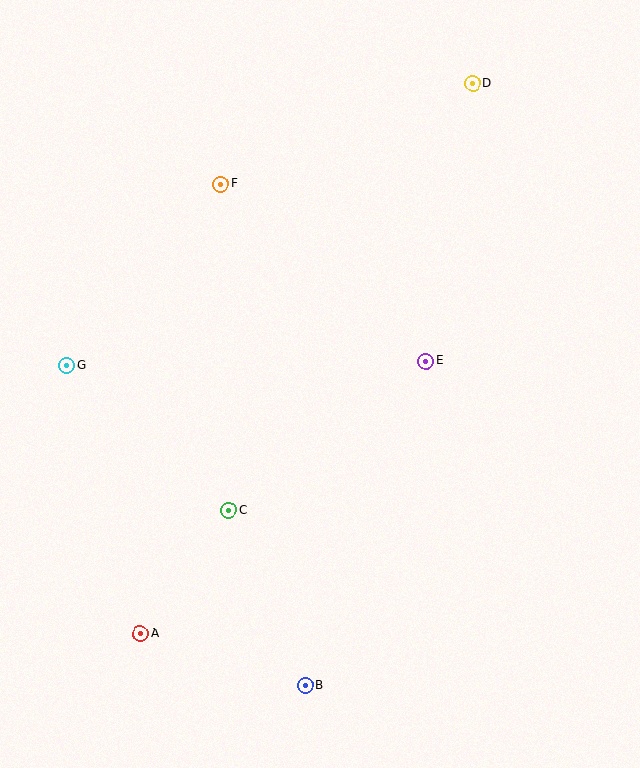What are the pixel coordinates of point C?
Point C is at (229, 510).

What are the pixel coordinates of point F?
Point F is at (221, 184).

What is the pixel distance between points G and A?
The distance between G and A is 278 pixels.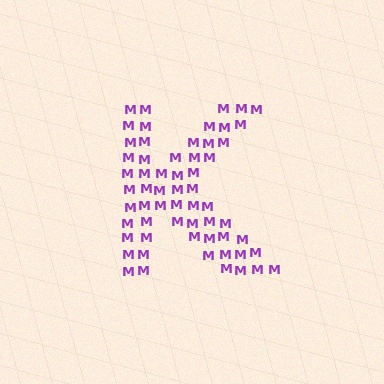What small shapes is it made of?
It is made of small letter M's.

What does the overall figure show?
The overall figure shows the letter K.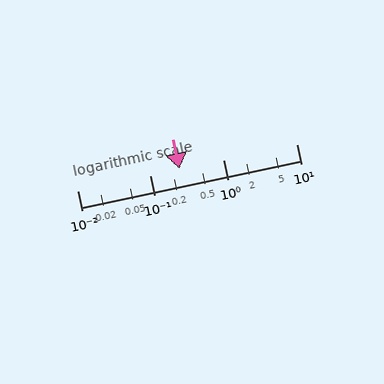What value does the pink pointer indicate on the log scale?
The pointer indicates approximately 0.25.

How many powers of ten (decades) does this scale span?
The scale spans 3 decades, from 0.01 to 10.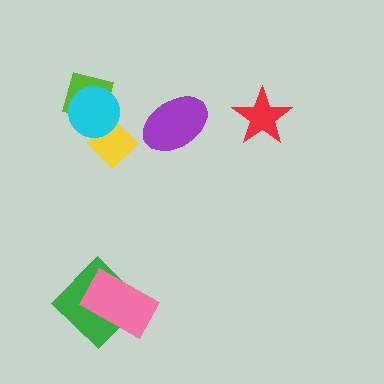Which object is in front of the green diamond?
The pink rectangle is in front of the green diamond.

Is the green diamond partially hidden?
Yes, it is partially covered by another shape.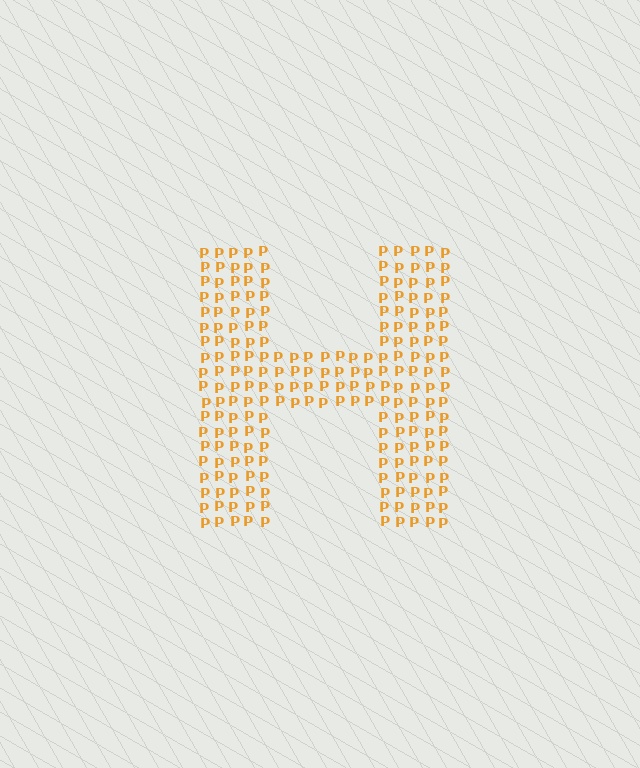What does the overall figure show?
The overall figure shows the letter H.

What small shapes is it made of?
It is made of small letter P's.